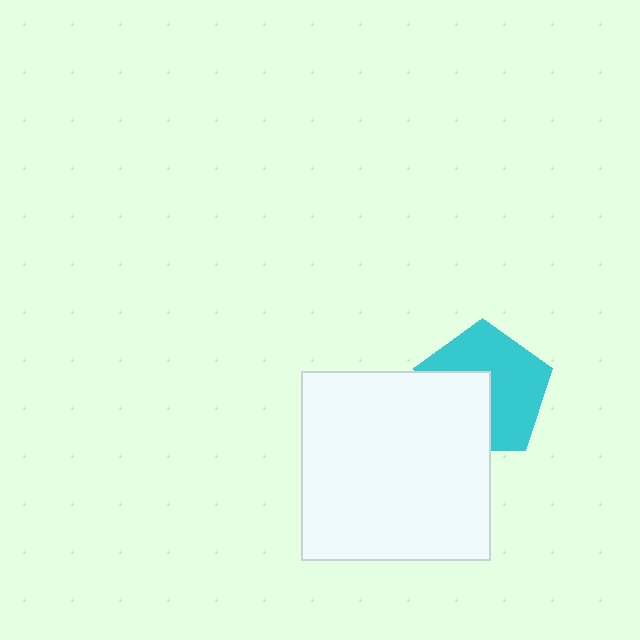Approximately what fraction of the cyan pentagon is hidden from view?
Roughly 40% of the cyan pentagon is hidden behind the white square.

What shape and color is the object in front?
The object in front is a white square.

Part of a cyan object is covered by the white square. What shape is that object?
It is a pentagon.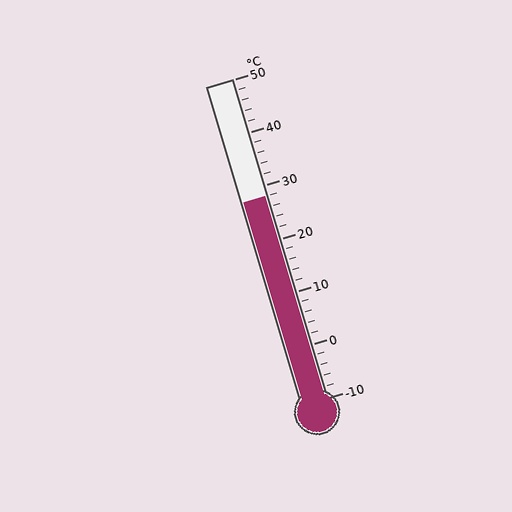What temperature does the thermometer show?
The thermometer shows approximately 28°C.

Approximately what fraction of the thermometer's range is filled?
The thermometer is filled to approximately 65% of its range.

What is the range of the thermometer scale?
The thermometer scale ranges from -10°C to 50°C.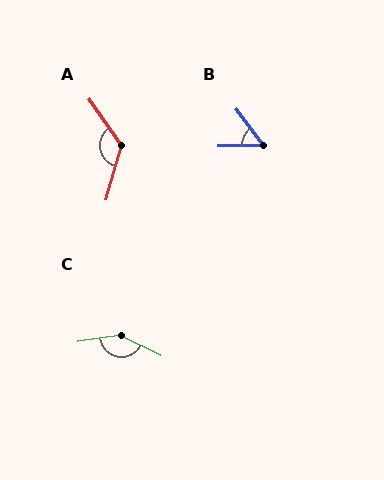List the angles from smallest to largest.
B (54°), A (129°), C (145°).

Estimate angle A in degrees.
Approximately 129 degrees.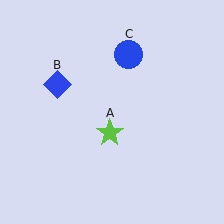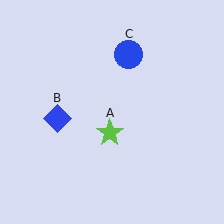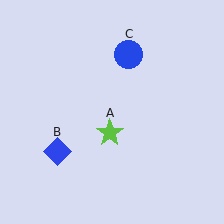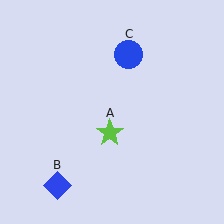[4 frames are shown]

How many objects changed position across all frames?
1 object changed position: blue diamond (object B).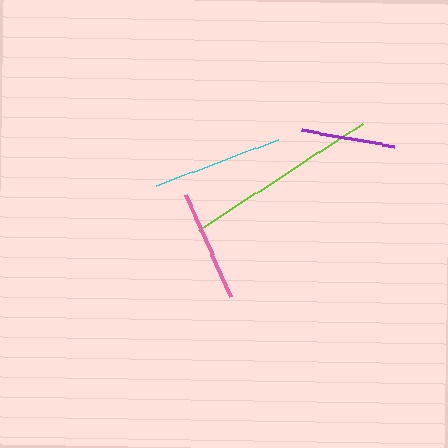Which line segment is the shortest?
The purple line is the shortest at approximately 95 pixels.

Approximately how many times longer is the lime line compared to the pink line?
The lime line is approximately 1.8 times the length of the pink line.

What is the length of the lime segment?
The lime segment is approximately 195 pixels long.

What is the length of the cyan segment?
The cyan segment is approximately 132 pixels long.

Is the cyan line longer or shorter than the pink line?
The cyan line is longer than the pink line.